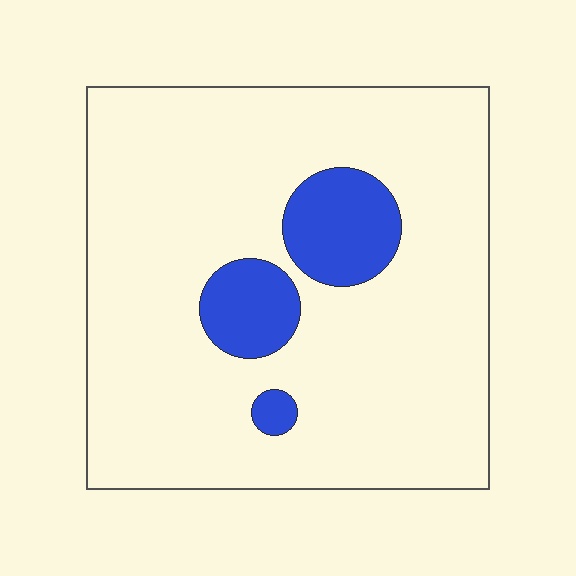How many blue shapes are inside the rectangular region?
3.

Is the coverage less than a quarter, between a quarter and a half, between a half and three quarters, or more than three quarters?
Less than a quarter.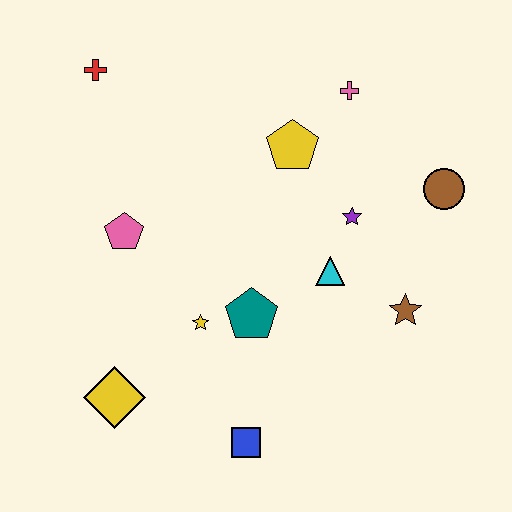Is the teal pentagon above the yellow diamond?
Yes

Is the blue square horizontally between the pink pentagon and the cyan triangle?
Yes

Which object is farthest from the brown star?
The red cross is farthest from the brown star.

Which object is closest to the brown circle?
The purple star is closest to the brown circle.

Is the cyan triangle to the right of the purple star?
No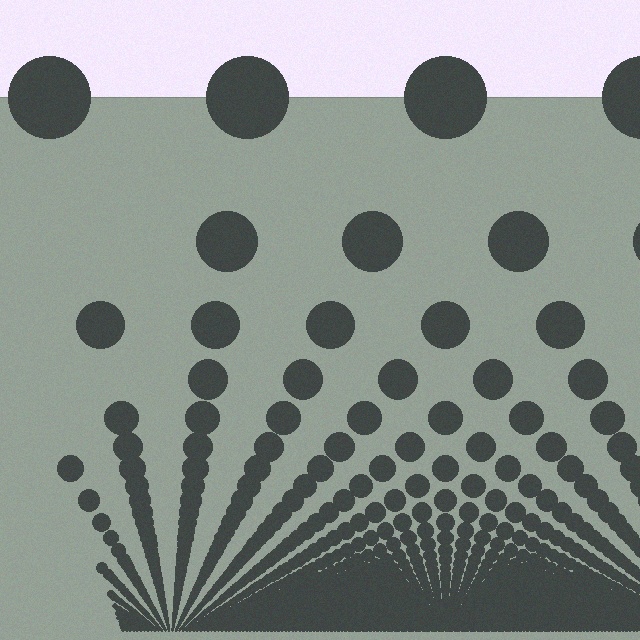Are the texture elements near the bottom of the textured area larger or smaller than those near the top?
Smaller. The gradient is inverted — elements near the bottom are smaller and denser.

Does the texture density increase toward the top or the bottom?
Density increases toward the bottom.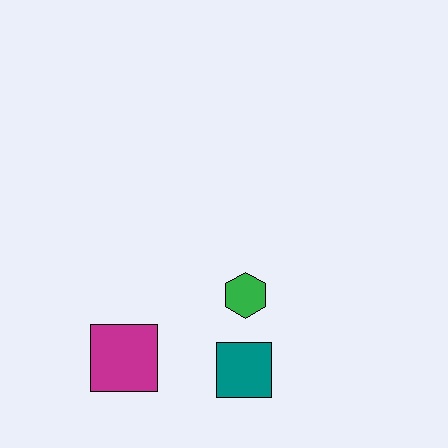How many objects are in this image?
There are 3 objects.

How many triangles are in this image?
There are no triangles.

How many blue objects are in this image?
There are no blue objects.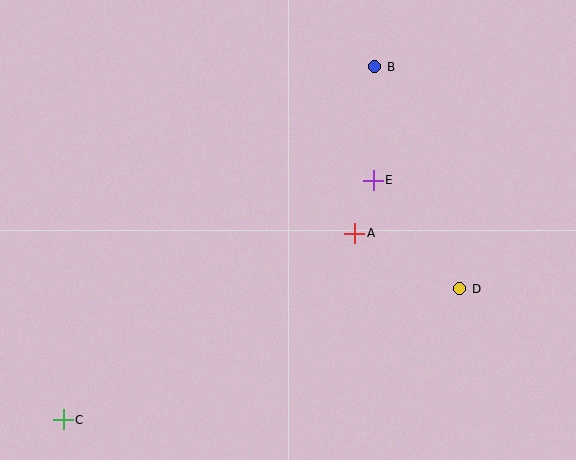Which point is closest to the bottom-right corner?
Point D is closest to the bottom-right corner.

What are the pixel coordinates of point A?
Point A is at (355, 233).